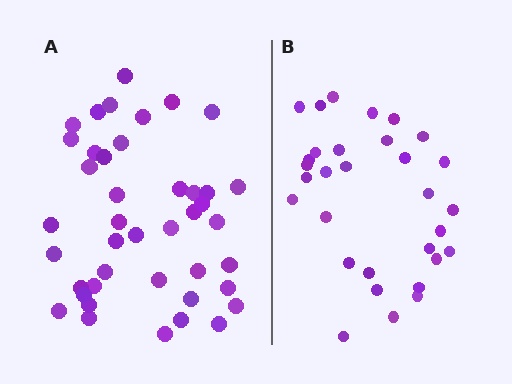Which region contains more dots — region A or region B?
Region A (the left region) has more dots.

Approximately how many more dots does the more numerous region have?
Region A has roughly 12 or so more dots than region B.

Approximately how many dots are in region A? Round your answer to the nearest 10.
About 40 dots. (The exact count is 42, which rounds to 40.)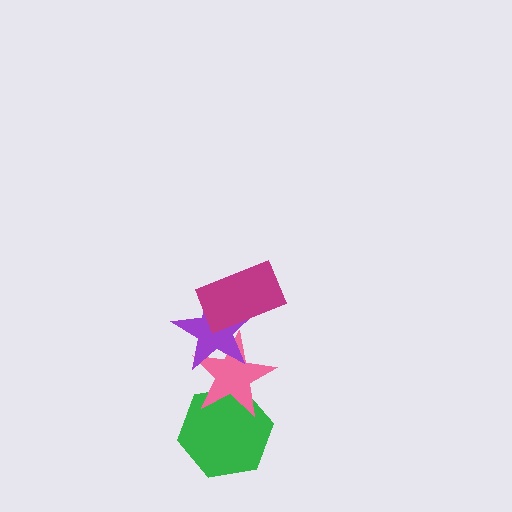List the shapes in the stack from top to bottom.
From top to bottom: the magenta rectangle, the purple star, the pink star, the green hexagon.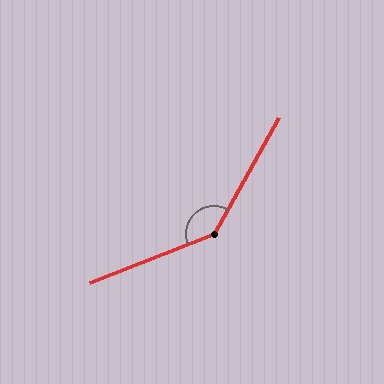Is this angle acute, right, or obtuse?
It is obtuse.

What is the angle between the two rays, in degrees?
Approximately 141 degrees.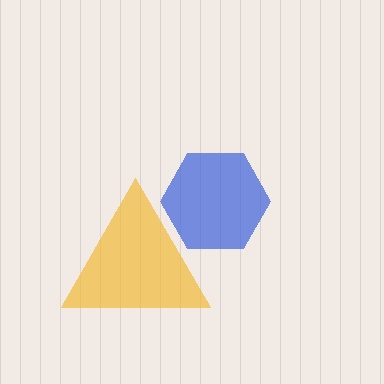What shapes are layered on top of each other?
The layered shapes are: a blue hexagon, a yellow triangle.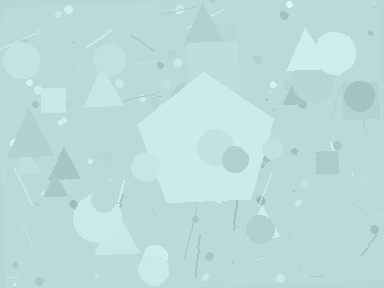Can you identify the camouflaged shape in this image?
The camouflaged shape is a pentagon.